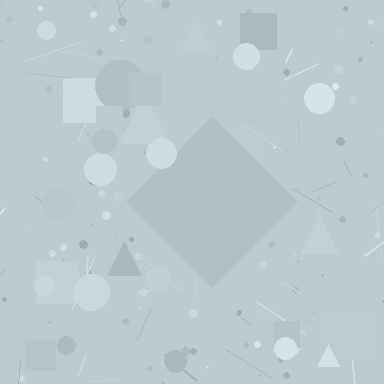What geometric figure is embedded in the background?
A diamond is embedded in the background.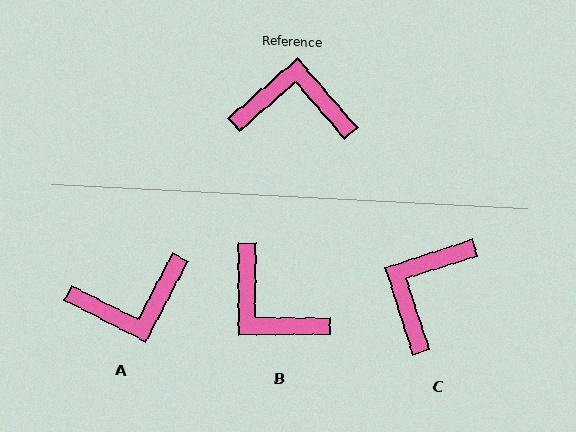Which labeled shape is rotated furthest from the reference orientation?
A, about 158 degrees away.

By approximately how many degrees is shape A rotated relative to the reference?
Approximately 158 degrees clockwise.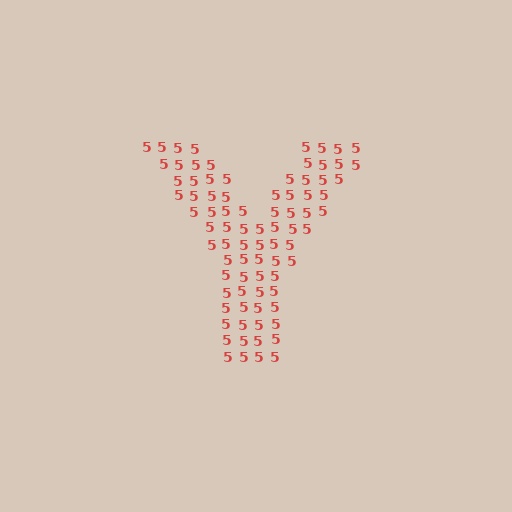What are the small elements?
The small elements are digit 5's.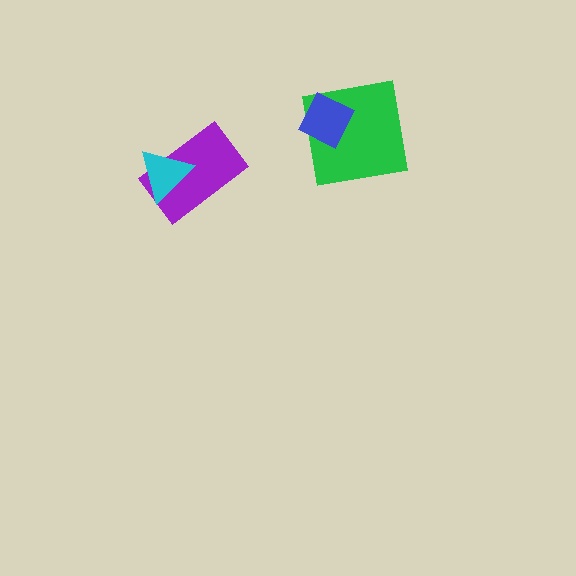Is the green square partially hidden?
Yes, it is partially covered by another shape.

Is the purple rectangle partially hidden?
Yes, it is partially covered by another shape.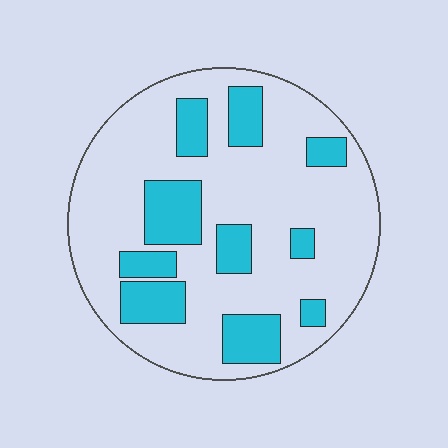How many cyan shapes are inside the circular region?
10.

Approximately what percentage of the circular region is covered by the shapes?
Approximately 25%.